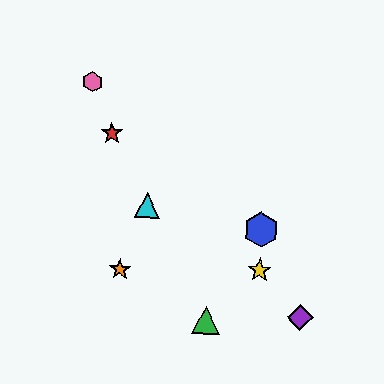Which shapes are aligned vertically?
The blue hexagon, the yellow star are aligned vertically.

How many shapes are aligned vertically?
2 shapes (the blue hexagon, the yellow star) are aligned vertically.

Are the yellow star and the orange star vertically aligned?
No, the yellow star is at x≈260 and the orange star is at x≈120.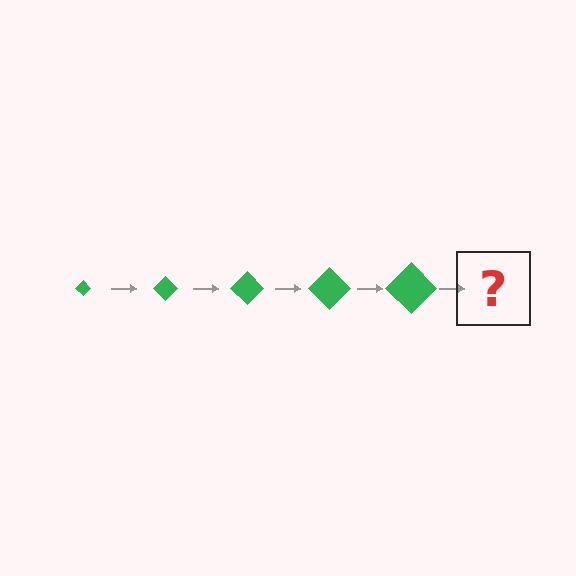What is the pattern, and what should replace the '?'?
The pattern is that the diamond gets progressively larger each step. The '?' should be a green diamond, larger than the previous one.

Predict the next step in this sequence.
The next step is a green diamond, larger than the previous one.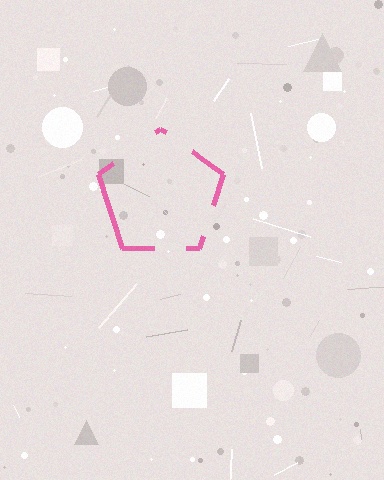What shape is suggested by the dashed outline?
The dashed outline suggests a pentagon.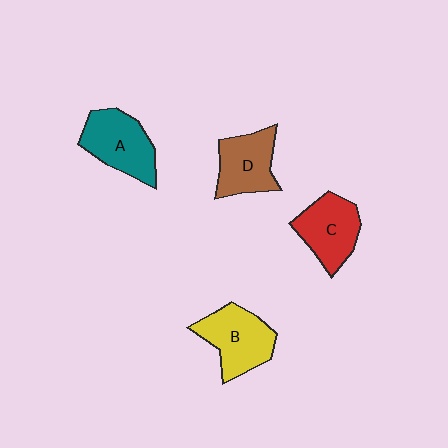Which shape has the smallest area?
Shape D (brown).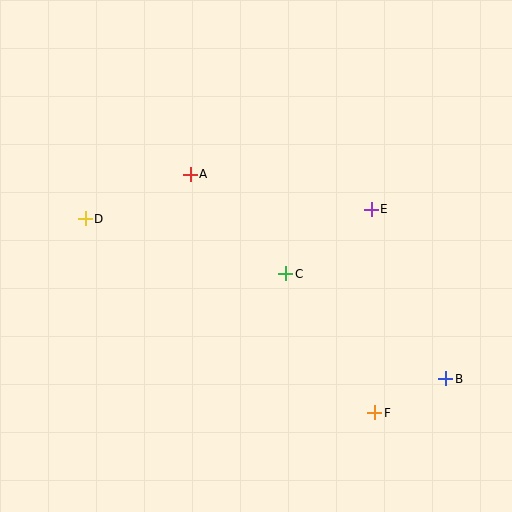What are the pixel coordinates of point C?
Point C is at (286, 274).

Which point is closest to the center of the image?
Point C at (286, 274) is closest to the center.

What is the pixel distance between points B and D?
The distance between B and D is 395 pixels.